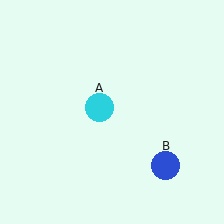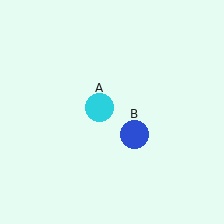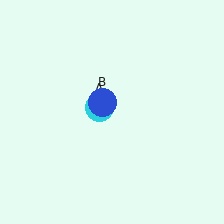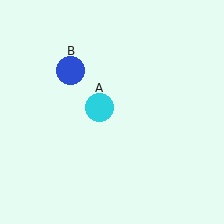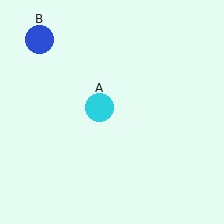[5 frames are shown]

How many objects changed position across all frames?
1 object changed position: blue circle (object B).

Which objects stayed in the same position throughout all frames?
Cyan circle (object A) remained stationary.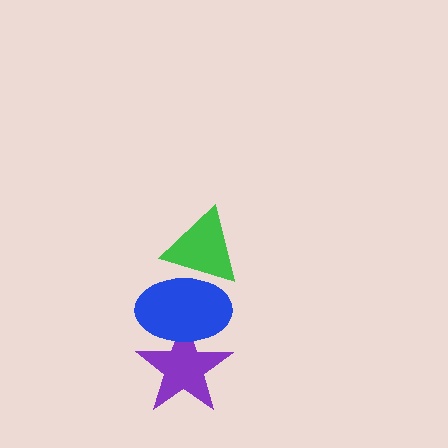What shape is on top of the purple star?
The blue ellipse is on top of the purple star.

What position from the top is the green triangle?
The green triangle is 1st from the top.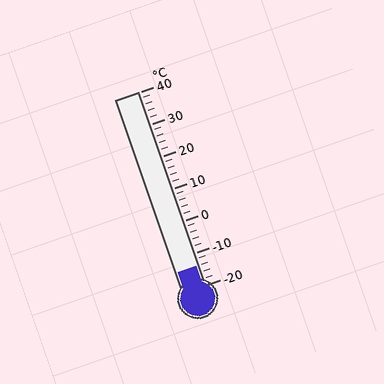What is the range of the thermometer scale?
The thermometer scale ranges from -20°C to 40°C.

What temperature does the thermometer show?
The thermometer shows approximately -14°C.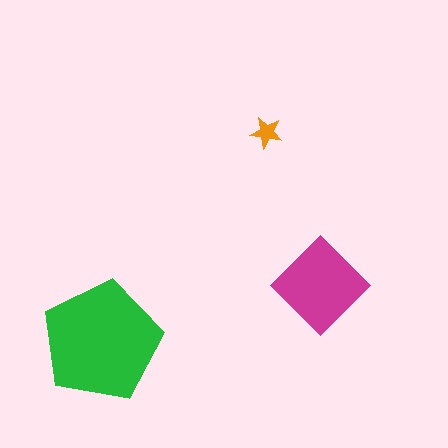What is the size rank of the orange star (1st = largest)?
3rd.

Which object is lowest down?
The green pentagon is bottommost.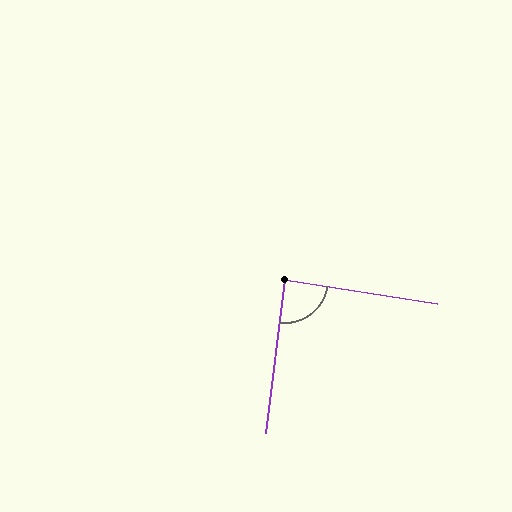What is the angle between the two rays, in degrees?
Approximately 88 degrees.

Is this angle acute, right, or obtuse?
It is approximately a right angle.